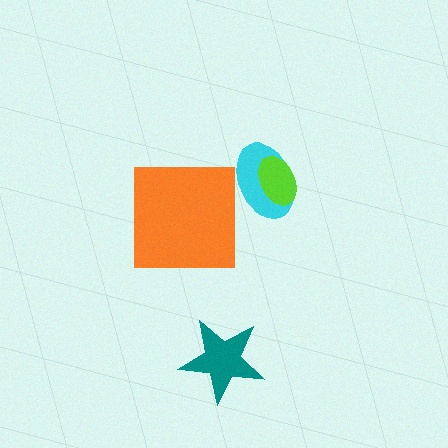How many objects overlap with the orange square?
0 objects overlap with the orange square.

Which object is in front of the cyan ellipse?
The lime ellipse is in front of the cyan ellipse.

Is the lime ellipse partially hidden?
No, no other shape covers it.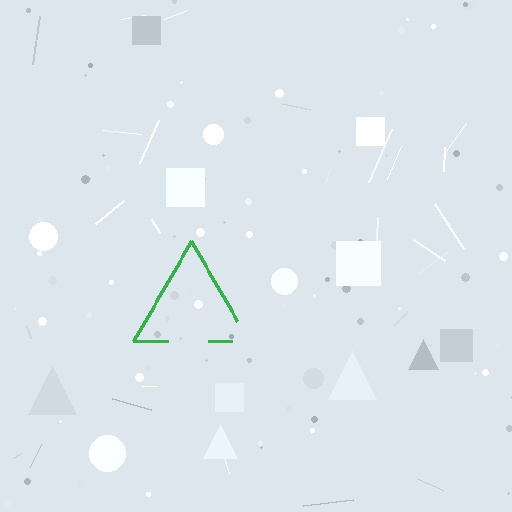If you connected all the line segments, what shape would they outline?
They would outline a triangle.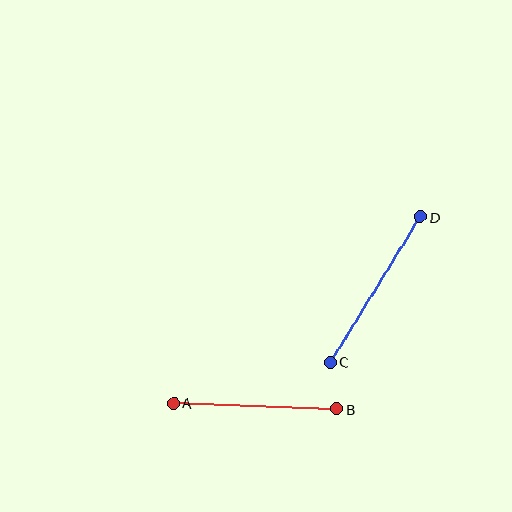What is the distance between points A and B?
The distance is approximately 163 pixels.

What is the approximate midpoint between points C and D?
The midpoint is at approximately (375, 290) pixels.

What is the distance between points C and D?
The distance is approximately 171 pixels.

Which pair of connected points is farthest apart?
Points C and D are farthest apart.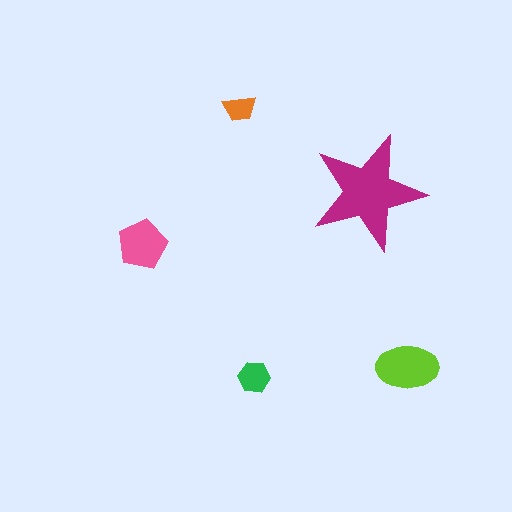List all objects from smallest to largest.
The orange trapezoid, the green hexagon, the pink pentagon, the lime ellipse, the magenta star.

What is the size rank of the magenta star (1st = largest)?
1st.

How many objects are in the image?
There are 5 objects in the image.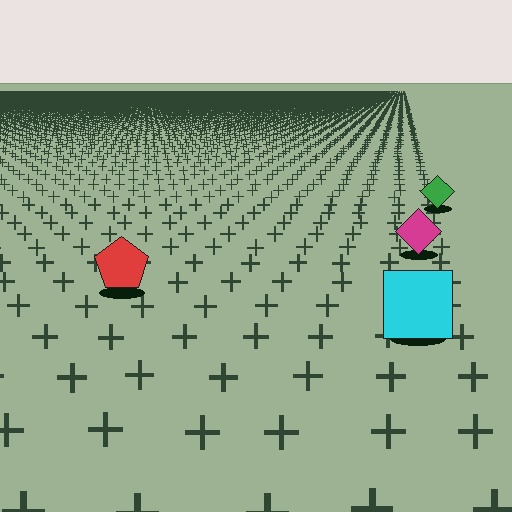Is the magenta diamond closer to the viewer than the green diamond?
Yes. The magenta diamond is closer — you can tell from the texture gradient: the ground texture is coarser near it.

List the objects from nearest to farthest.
From nearest to farthest: the cyan square, the red pentagon, the magenta diamond, the green diamond.